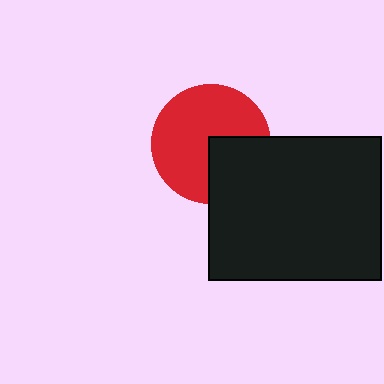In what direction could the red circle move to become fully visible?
The red circle could move toward the upper-left. That would shift it out from behind the black rectangle entirely.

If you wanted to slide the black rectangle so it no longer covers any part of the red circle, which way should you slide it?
Slide it toward the lower-right — that is the most direct way to separate the two shapes.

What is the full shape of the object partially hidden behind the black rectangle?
The partially hidden object is a red circle.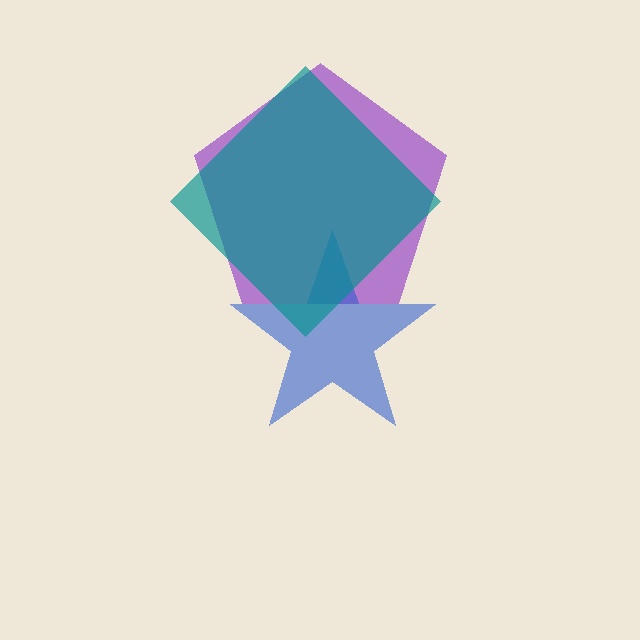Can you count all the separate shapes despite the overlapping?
Yes, there are 3 separate shapes.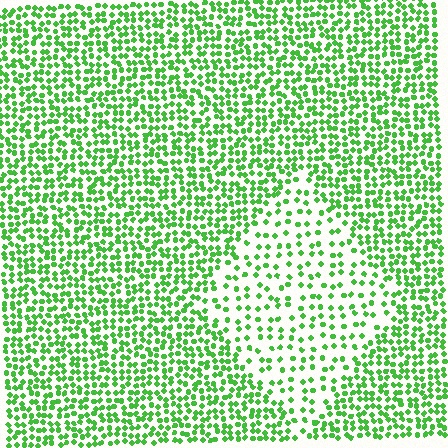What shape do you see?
I see a diamond.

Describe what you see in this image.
The image contains small green elements arranged at two different densities. A diamond-shaped region is visible where the elements are less densely packed than the surrounding area.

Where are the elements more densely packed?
The elements are more densely packed outside the diamond boundary.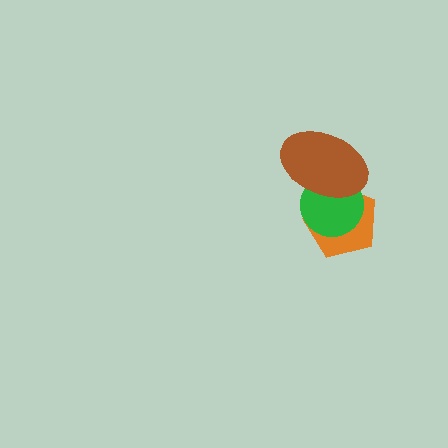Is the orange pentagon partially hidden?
Yes, it is partially covered by another shape.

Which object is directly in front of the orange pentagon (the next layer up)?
The green circle is directly in front of the orange pentagon.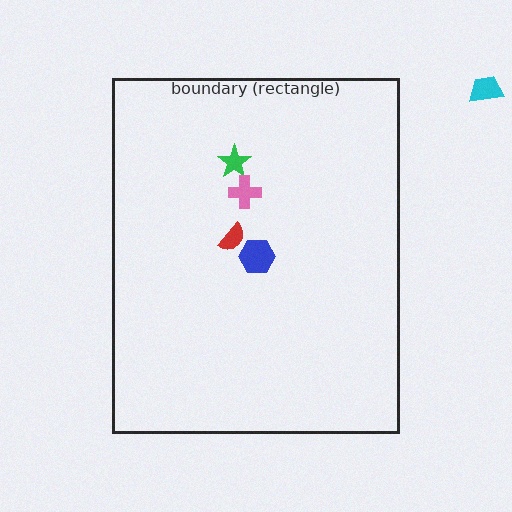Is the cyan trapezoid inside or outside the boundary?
Outside.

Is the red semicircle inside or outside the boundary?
Inside.